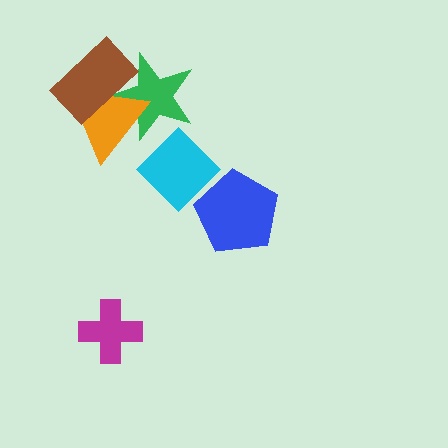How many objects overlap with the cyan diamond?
2 objects overlap with the cyan diamond.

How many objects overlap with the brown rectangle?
2 objects overlap with the brown rectangle.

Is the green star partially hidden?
Yes, it is partially covered by another shape.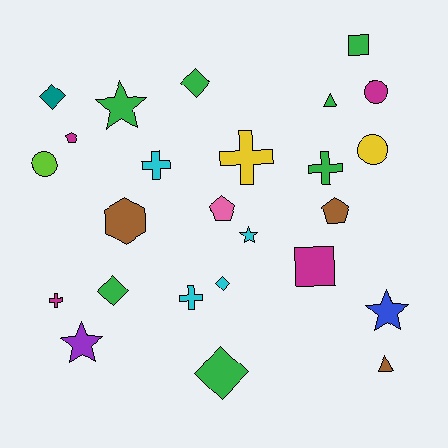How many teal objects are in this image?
There is 1 teal object.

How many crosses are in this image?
There are 5 crosses.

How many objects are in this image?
There are 25 objects.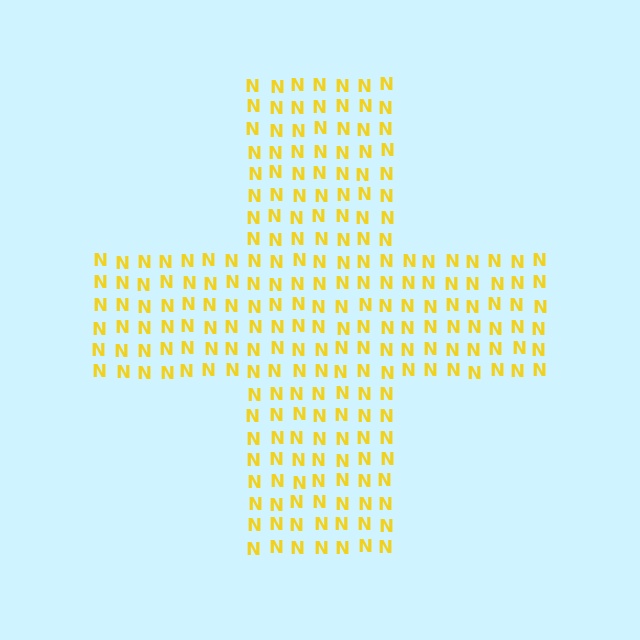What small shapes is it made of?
It is made of small letter N's.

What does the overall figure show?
The overall figure shows a cross.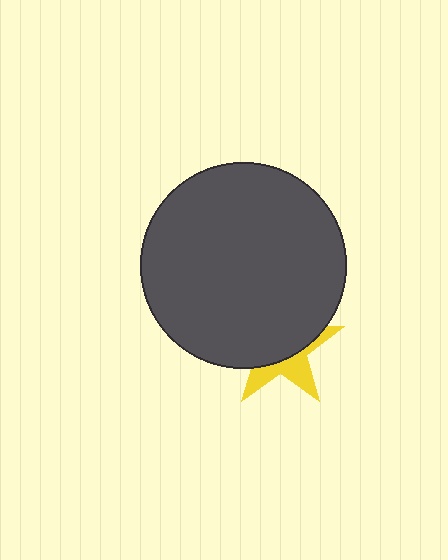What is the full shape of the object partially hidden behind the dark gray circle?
The partially hidden object is a yellow star.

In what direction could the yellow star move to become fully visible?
The yellow star could move down. That would shift it out from behind the dark gray circle entirely.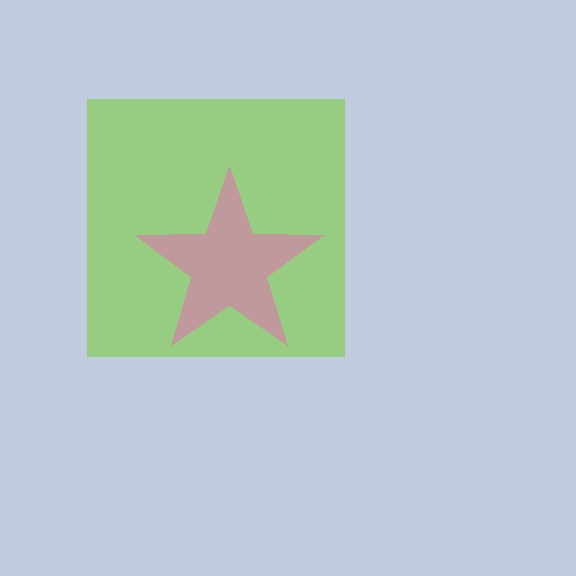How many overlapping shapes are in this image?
There are 2 overlapping shapes in the image.